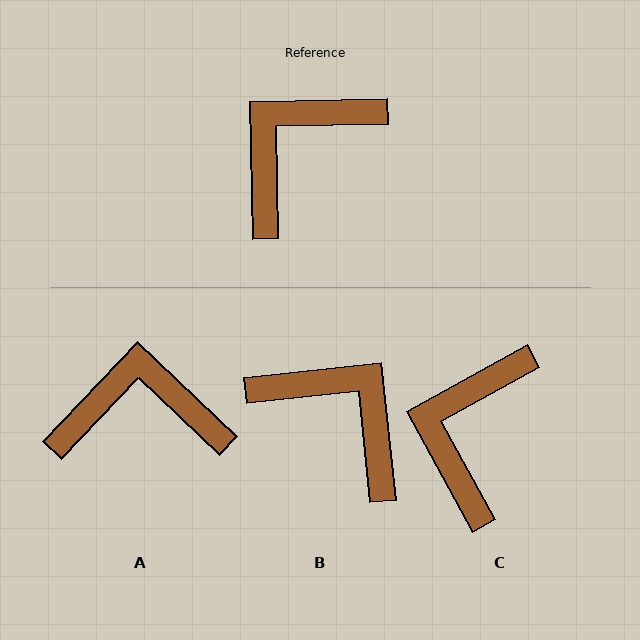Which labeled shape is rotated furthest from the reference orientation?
B, about 85 degrees away.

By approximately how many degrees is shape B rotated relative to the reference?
Approximately 85 degrees clockwise.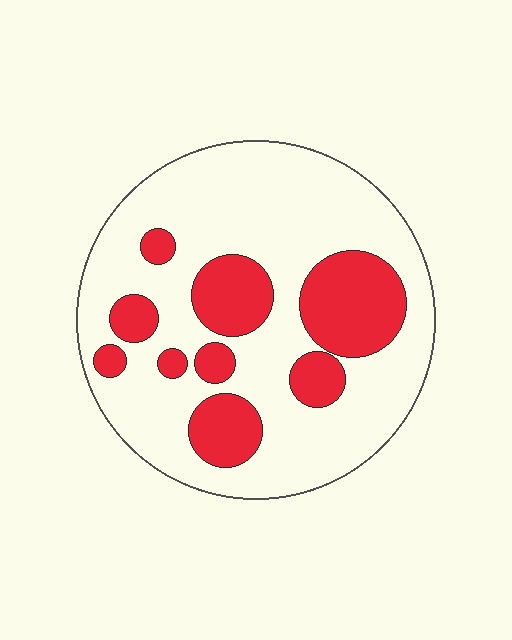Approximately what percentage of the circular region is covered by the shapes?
Approximately 25%.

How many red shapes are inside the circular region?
9.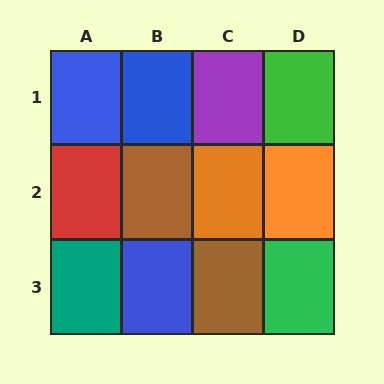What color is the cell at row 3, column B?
Blue.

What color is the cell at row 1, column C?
Purple.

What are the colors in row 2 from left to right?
Red, brown, orange, orange.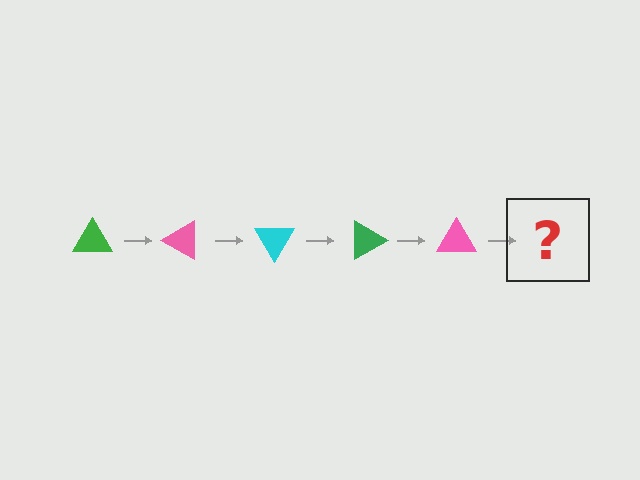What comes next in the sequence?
The next element should be a cyan triangle, rotated 150 degrees from the start.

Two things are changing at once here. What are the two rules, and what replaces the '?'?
The two rules are that it rotates 30 degrees each step and the color cycles through green, pink, and cyan. The '?' should be a cyan triangle, rotated 150 degrees from the start.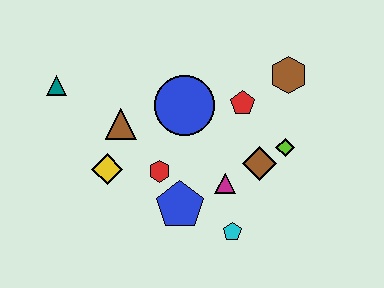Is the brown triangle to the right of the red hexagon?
No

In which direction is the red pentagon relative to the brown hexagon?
The red pentagon is to the left of the brown hexagon.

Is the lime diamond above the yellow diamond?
Yes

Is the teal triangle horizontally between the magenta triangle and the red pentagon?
No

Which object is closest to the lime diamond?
The brown diamond is closest to the lime diamond.